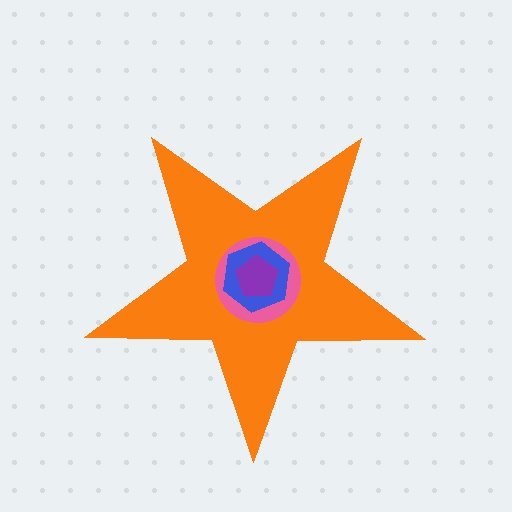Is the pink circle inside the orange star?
Yes.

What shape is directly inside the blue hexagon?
The purple pentagon.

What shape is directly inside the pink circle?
The blue hexagon.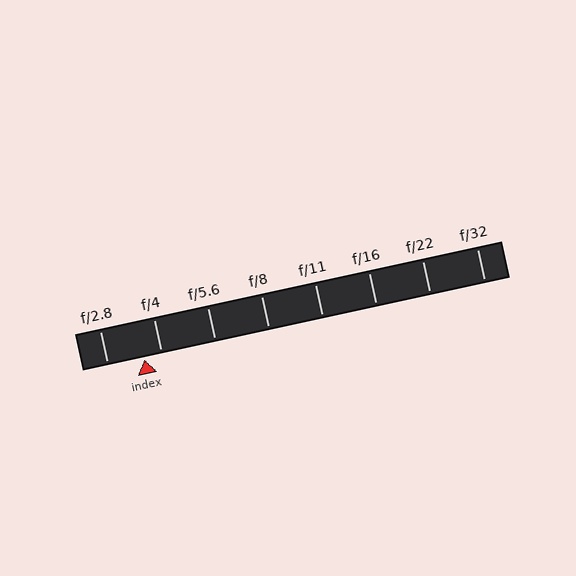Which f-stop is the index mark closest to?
The index mark is closest to f/4.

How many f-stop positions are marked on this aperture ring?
There are 8 f-stop positions marked.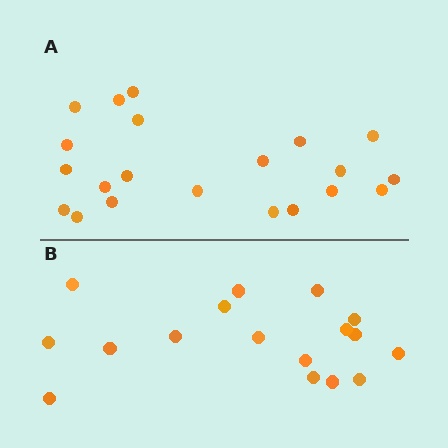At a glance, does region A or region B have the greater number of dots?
Region A (the top region) has more dots.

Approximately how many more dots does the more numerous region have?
Region A has about 4 more dots than region B.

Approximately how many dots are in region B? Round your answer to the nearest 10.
About 20 dots. (The exact count is 17, which rounds to 20.)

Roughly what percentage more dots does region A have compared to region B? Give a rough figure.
About 25% more.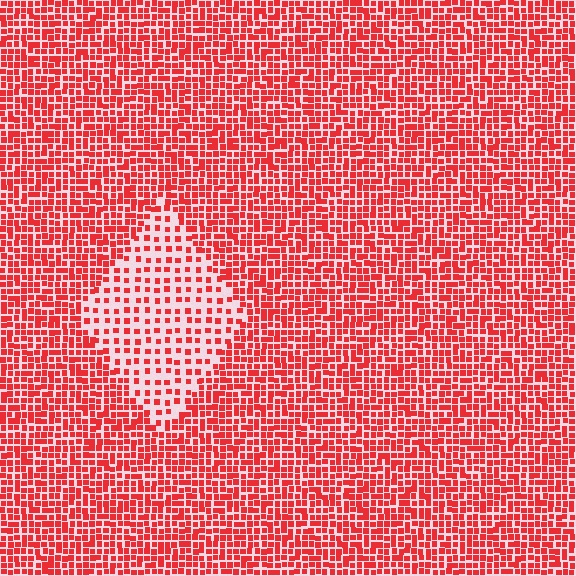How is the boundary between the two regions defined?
The boundary is defined by a change in element density (approximately 2.2x ratio). All elements are the same color, size, and shape.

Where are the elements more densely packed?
The elements are more densely packed outside the diamond boundary.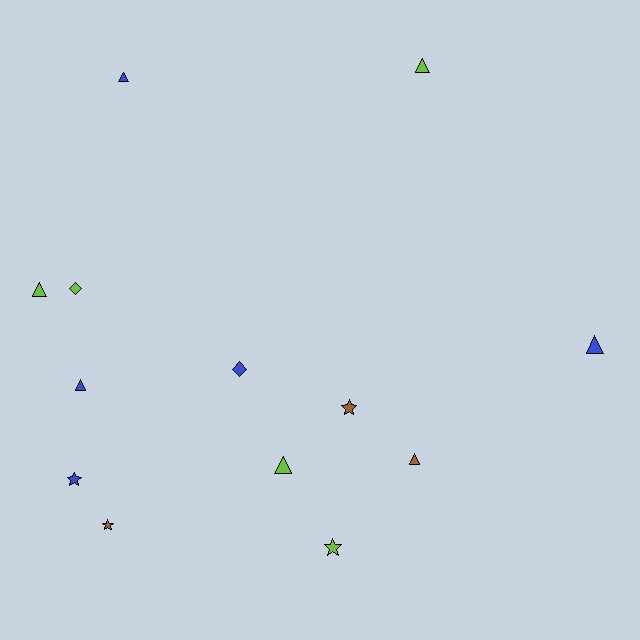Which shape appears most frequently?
Triangle, with 7 objects.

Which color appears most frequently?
Blue, with 5 objects.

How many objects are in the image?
There are 13 objects.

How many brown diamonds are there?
There are no brown diamonds.